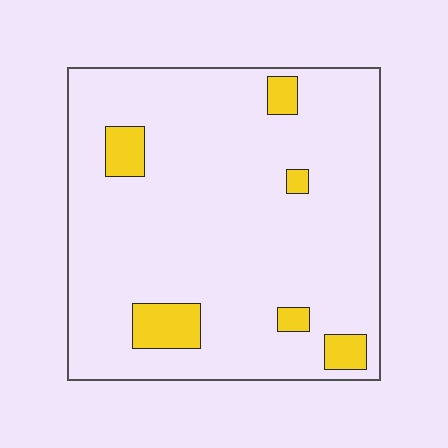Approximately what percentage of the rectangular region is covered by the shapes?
Approximately 10%.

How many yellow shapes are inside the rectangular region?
6.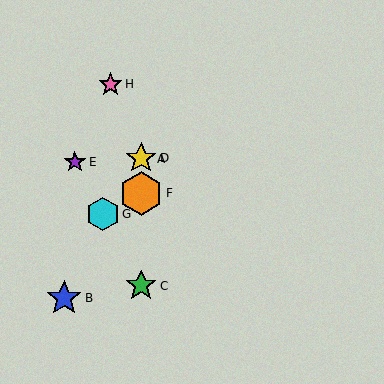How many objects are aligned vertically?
4 objects (A, C, D, F) are aligned vertically.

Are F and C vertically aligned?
Yes, both are at x≈141.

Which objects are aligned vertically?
Objects A, C, D, F are aligned vertically.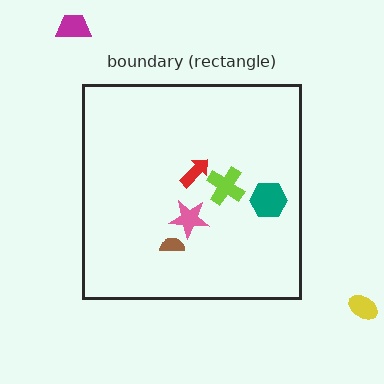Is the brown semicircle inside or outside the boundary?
Inside.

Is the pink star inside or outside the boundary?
Inside.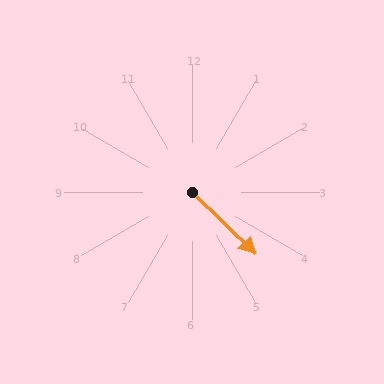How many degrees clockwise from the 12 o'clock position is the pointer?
Approximately 134 degrees.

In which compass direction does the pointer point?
Southeast.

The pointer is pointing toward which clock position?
Roughly 4 o'clock.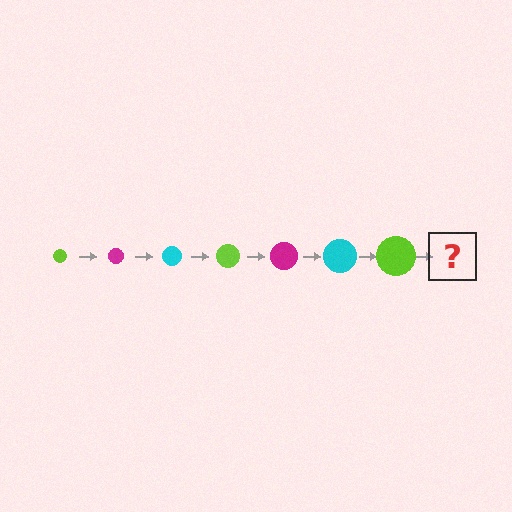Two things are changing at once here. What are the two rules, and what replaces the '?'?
The two rules are that the circle grows larger each step and the color cycles through lime, magenta, and cyan. The '?' should be a magenta circle, larger than the previous one.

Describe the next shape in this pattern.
It should be a magenta circle, larger than the previous one.